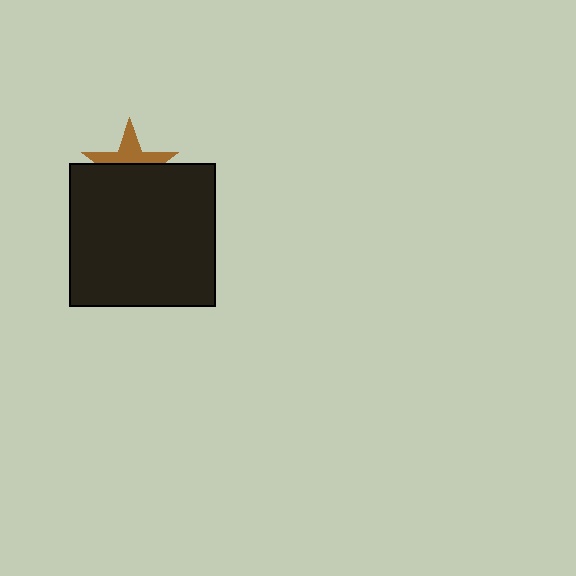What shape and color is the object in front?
The object in front is a black rectangle.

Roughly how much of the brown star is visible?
About half of it is visible (roughly 45%).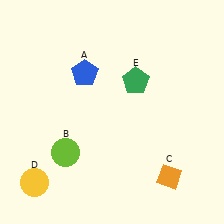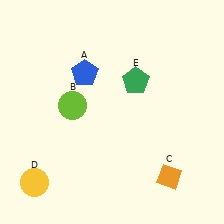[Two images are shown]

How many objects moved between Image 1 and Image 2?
1 object moved between the two images.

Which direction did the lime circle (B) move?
The lime circle (B) moved up.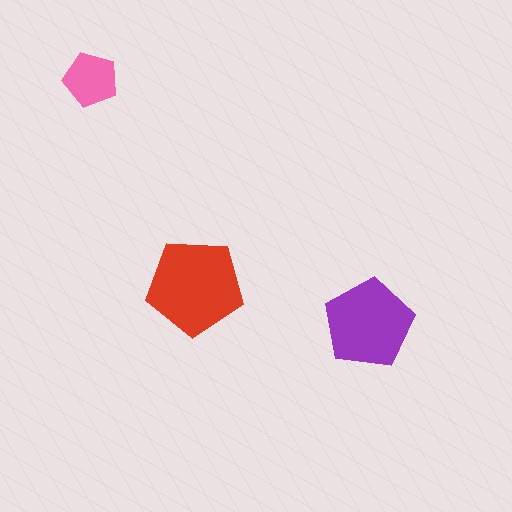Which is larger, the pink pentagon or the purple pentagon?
The purple one.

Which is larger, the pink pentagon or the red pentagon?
The red one.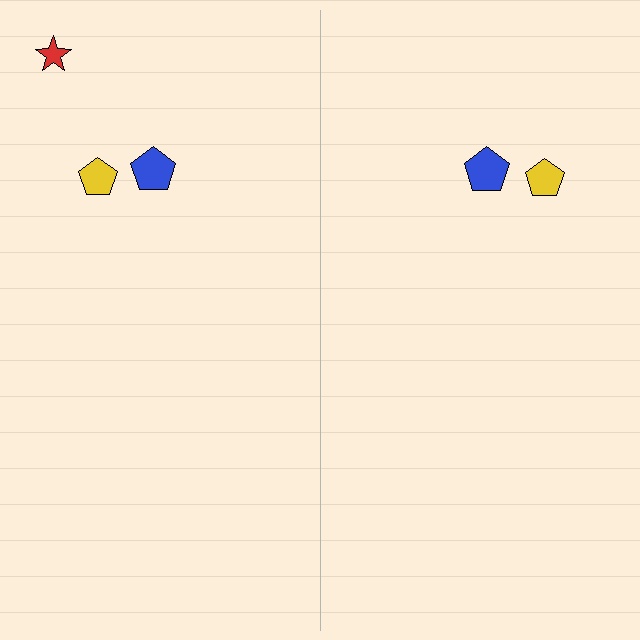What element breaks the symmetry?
A red star is missing from the right side.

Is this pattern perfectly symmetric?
No, the pattern is not perfectly symmetric. A red star is missing from the right side.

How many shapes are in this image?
There are 5 shapes in this image.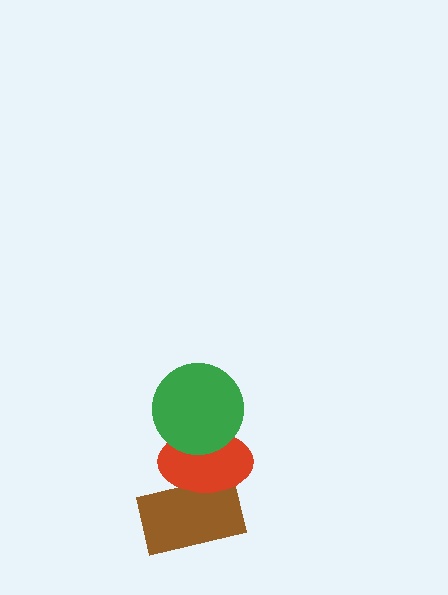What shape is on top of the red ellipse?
The green circle is on top of the red ellipse.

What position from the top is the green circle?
The green circle is 1st from the top.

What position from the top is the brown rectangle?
The brown rectangle is 3rd from the top.